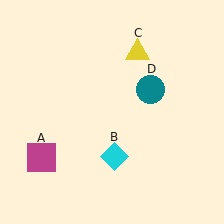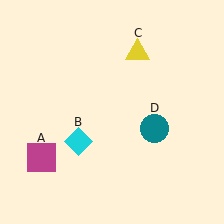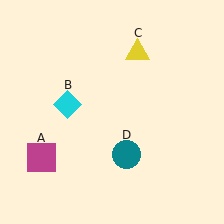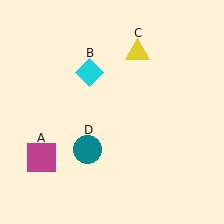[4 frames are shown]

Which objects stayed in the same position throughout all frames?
Magenta square (object A) and yellow triangle (object C) remained stationary.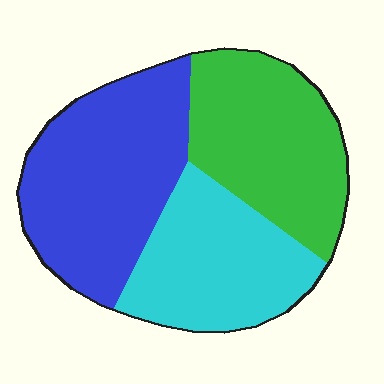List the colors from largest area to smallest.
From largest to smallest: blue, green, cyan.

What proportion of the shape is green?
Green covers roughly 30% of the shape.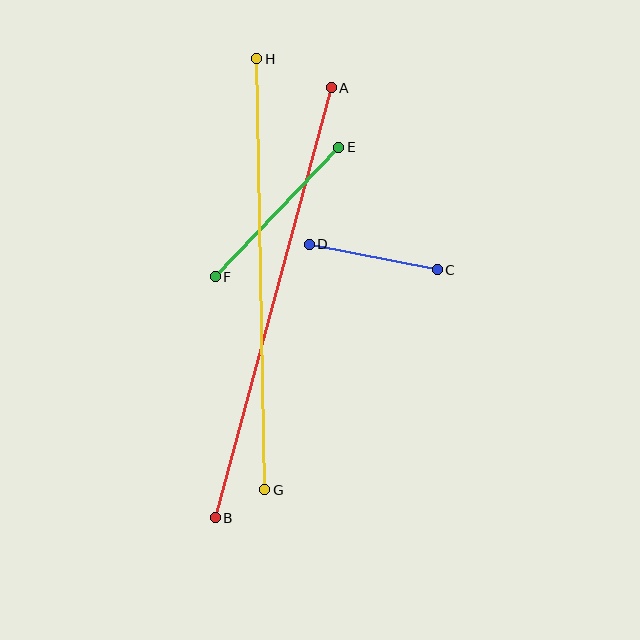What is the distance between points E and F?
The distance is approximately 179 pixels.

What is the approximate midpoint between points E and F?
The midpoint is at approximately (277, 212) pixels.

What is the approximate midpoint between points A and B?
The midpoint is at approximately (273, 303) pixels.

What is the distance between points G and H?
The distance is approximately 431 pixels.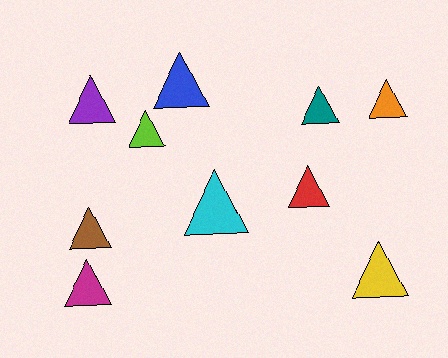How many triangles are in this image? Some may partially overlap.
There are 10 triangles.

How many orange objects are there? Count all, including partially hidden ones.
There is 1 orange object.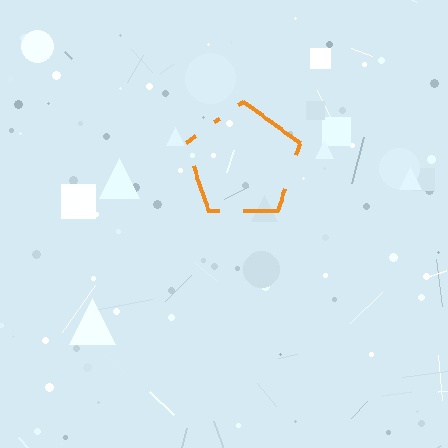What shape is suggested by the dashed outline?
The dashed outline suggests a pentagon.